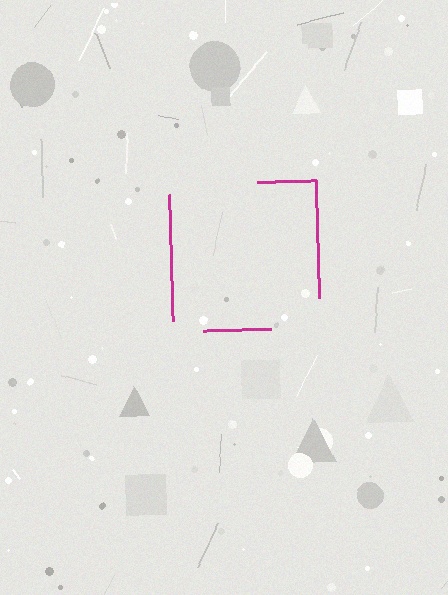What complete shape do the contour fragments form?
The contour fragments form a square.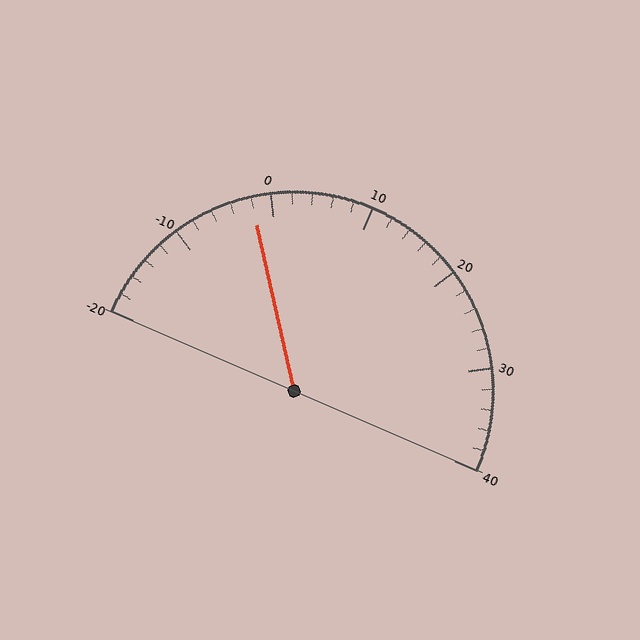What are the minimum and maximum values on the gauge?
The gauge ranges from -20 to 40.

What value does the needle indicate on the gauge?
The needle indicates approximately -2.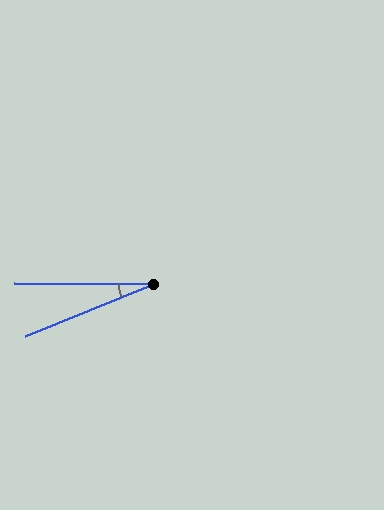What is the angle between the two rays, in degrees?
Approximately 23 degrees.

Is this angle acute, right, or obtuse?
It is acute.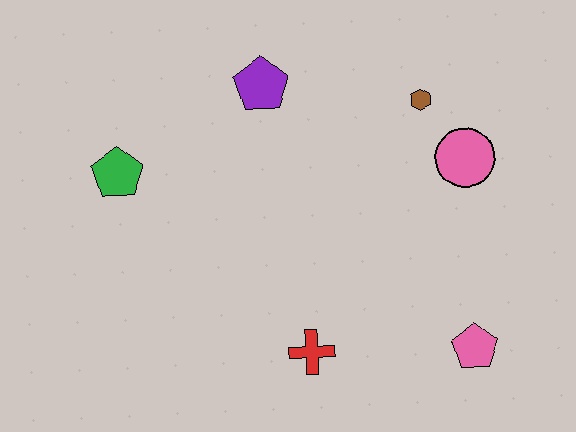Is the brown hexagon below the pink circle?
No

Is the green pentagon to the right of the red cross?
No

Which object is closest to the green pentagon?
The purple pentagon is closest to the green pentagon.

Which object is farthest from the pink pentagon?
The green pentagon is farthest from the pink pentagon.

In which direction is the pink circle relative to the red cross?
The pink circle is above the red cross.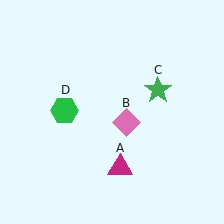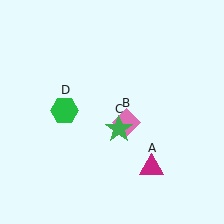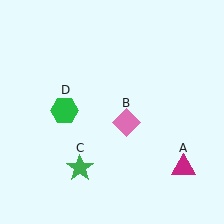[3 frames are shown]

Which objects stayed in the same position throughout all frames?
Pink diamond (object B) and green hexagon (object D) remained stationary.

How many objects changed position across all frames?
2 objects changed position: magenta triangle (object A), green star (object C).